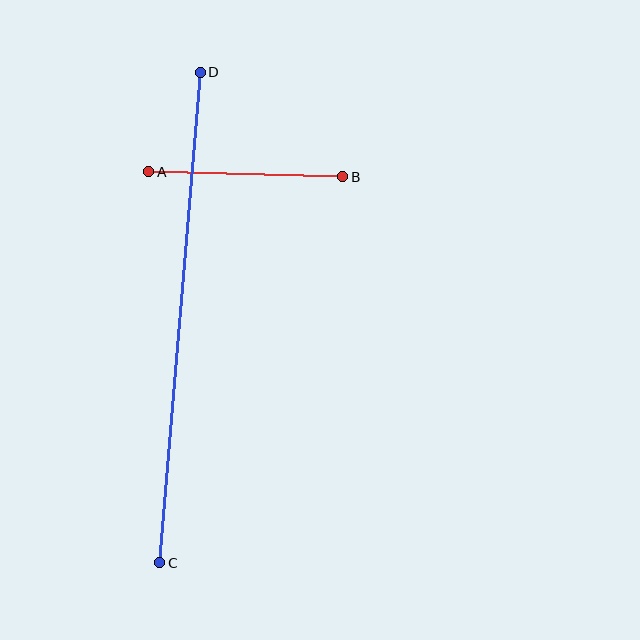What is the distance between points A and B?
The distance is approximately 194 pixels.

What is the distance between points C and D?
The distance is approximately 492 pixels.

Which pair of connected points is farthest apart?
Points C and D are farthest apart.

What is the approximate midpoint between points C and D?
The midpoint is at approximately (180, 318) pixels.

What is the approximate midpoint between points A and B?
The midpoint is at approximately (246, 174) pixels.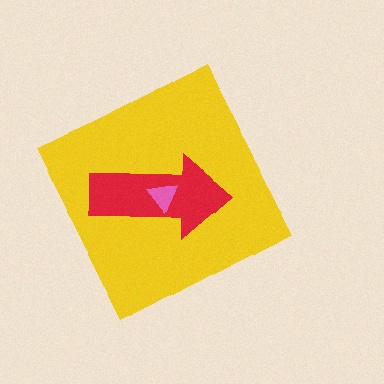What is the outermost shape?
The yellow diamond.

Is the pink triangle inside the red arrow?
Yes.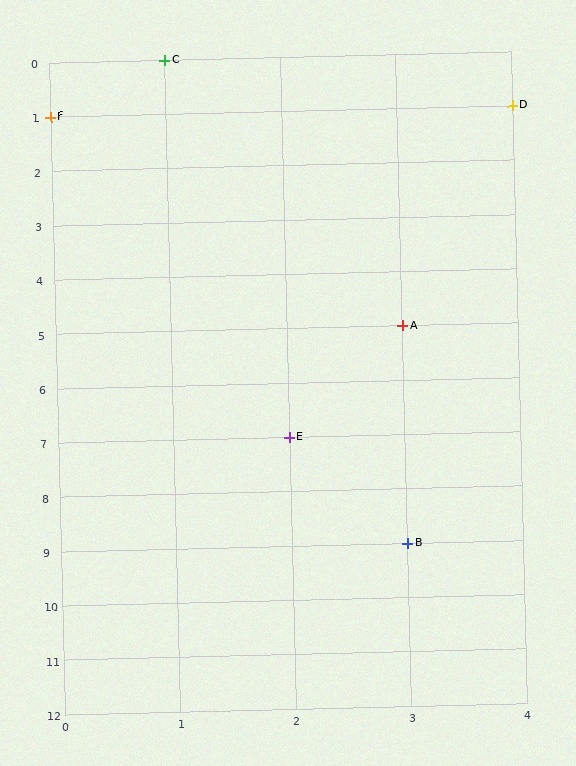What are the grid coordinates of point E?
Point E is at grid coordinates (2, 7).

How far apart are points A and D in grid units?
Points A and D are 1 column and 4 rows apart (about 4.1 grid units diagonally).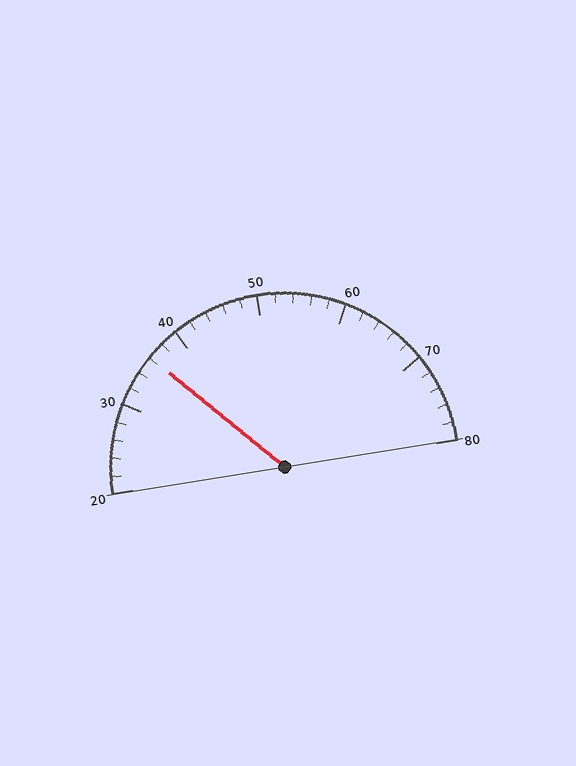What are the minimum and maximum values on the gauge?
The gauge ranges from 20 to 80.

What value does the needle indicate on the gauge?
The needle indicates approximately 36.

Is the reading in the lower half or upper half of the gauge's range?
The reading is in the lower half of the range (20 to 80).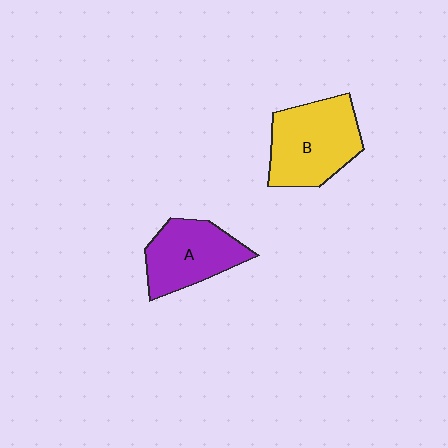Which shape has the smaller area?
Shape A (purple).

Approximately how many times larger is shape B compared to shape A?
Approximately 1.2 times.